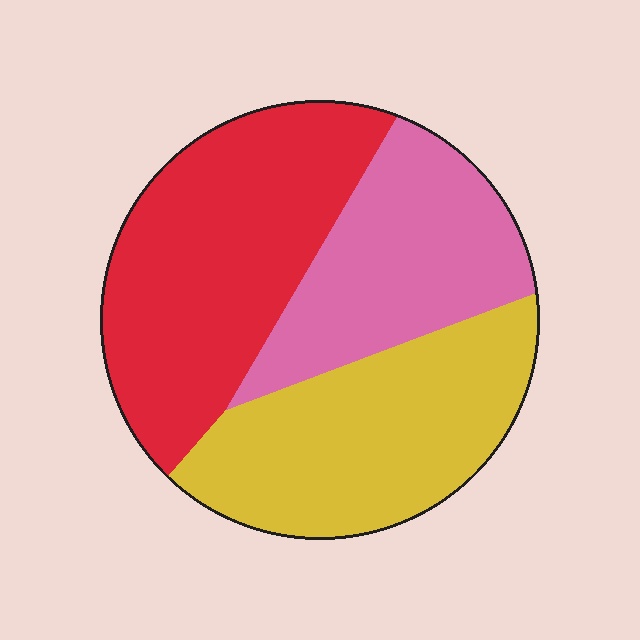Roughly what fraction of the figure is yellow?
Yellow covers 34% of the figure.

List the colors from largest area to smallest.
From largest to smallest: red, yellow, pink.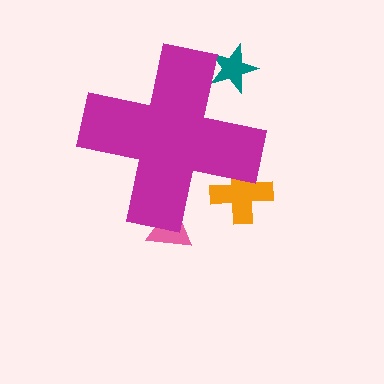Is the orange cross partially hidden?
Yes, the orange cross is partially hidden behind the magenta cross.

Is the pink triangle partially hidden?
Yes, the pink triangle is partially hidden behind the magenta cross.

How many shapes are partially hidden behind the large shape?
3 shapes are partially hidden.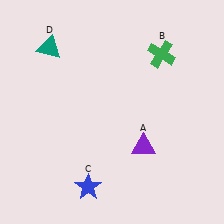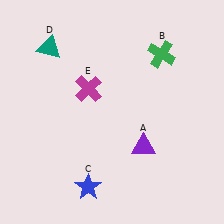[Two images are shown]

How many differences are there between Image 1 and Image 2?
There is 1 difference between the two images.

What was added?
A magenta cross (E) was added in Image 2.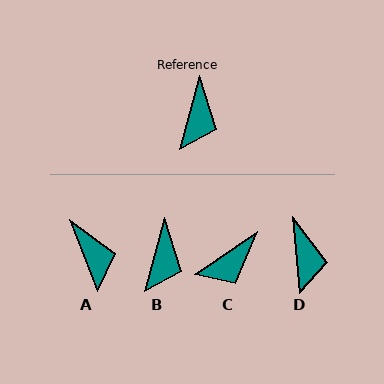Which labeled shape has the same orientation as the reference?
B.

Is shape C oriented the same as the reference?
No, it is off by about 40 degrees.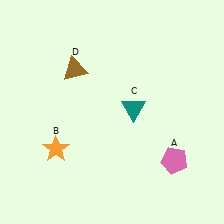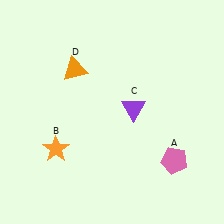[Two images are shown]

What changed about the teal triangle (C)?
In Image 1, C is teal. In Image 2, it changed to purple.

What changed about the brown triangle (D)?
In Image 1, D is brown. In Image 2, it changed to orange.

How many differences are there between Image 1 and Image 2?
There are 2 differences between the two images.